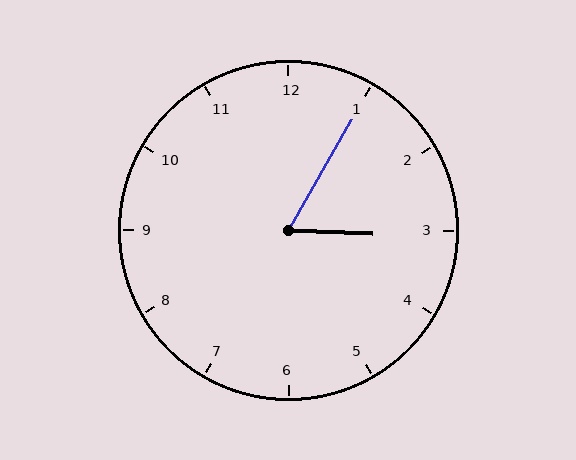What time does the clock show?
3:05.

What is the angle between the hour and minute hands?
Approximately 62 degrees.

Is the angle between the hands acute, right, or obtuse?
It is acute.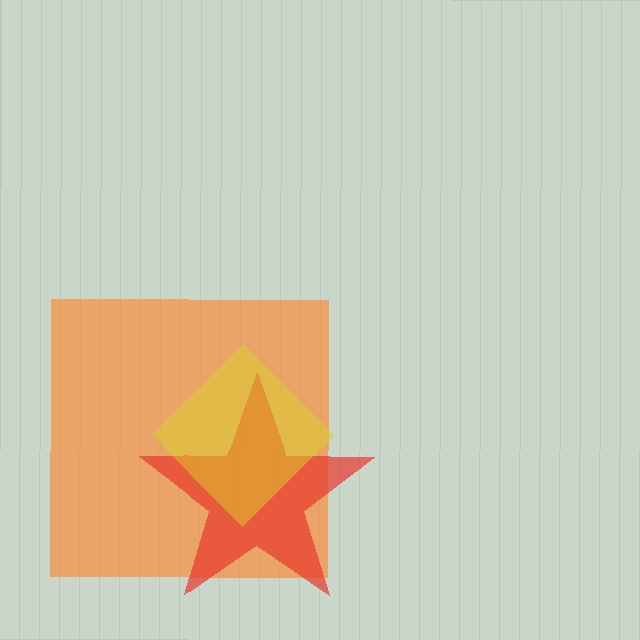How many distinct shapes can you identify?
There are 3 distinct shapes: an orange square, a red star, a yellow diamond.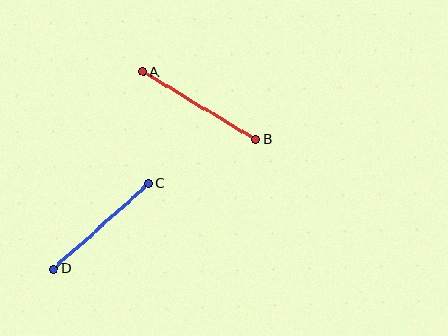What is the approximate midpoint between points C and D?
The midpoint is at approximately (101, 226) pixels.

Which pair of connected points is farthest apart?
Points A and B are farthest apart.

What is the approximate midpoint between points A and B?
The midpoint is at approximately (199, 106) pixels.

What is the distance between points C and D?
The distance is approximately 128 pixels.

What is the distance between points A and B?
The distance is approximately 132 pixels.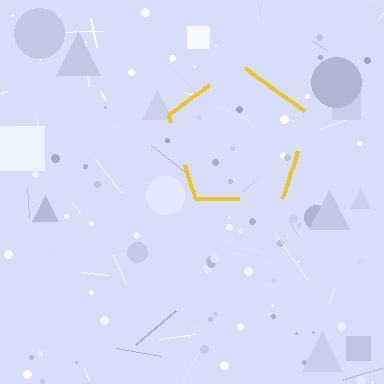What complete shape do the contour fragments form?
The contour fragments form a pentagon.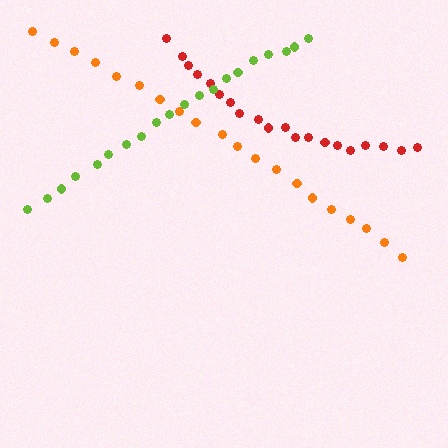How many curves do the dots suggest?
There are 3 distinct paths.